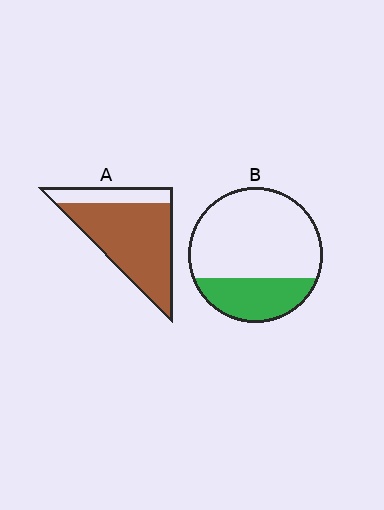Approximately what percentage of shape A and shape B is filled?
A is approximately 80% and B is approximately 30%.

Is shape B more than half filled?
No.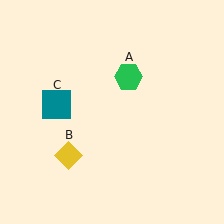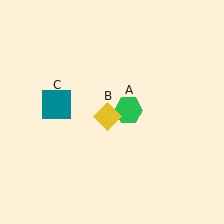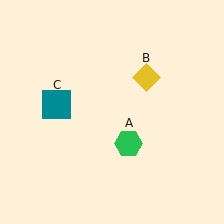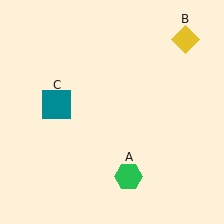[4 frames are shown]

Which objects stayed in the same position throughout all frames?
Teal square (object C) remained stationary.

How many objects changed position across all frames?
2 objects changed position: green hexagon (object A), yellow diamond (object B).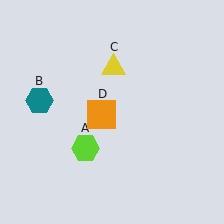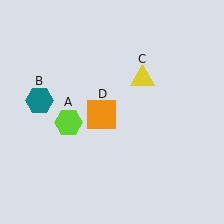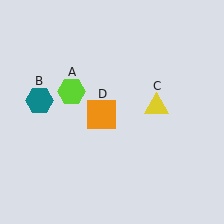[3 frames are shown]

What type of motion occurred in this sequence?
The lime hexagon (object A), yellow triangle (object C) rotated clockwise around the center of the scene.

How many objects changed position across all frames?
2 objects changed position: lime hexagon (object A), yellow triangle (object C).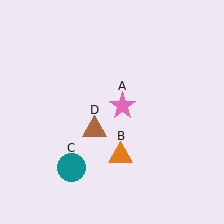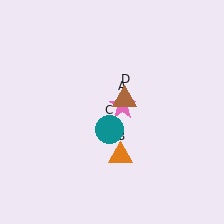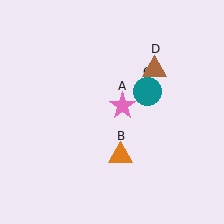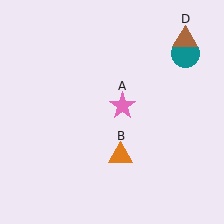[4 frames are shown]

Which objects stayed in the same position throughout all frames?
Pink star (object A) and orange triangle (object B) remained stationary.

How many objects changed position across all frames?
2 objects changed position: teal circle (object C), brown triangle (object D).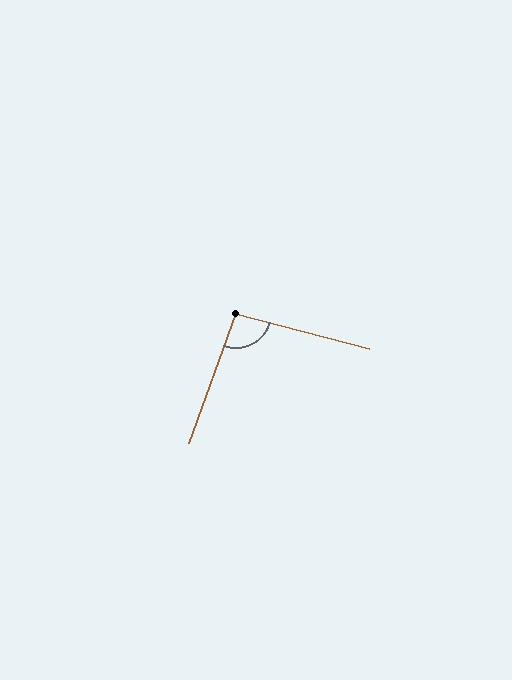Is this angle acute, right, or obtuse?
It is obtuse.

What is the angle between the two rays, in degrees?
Approximately 96 degrees.